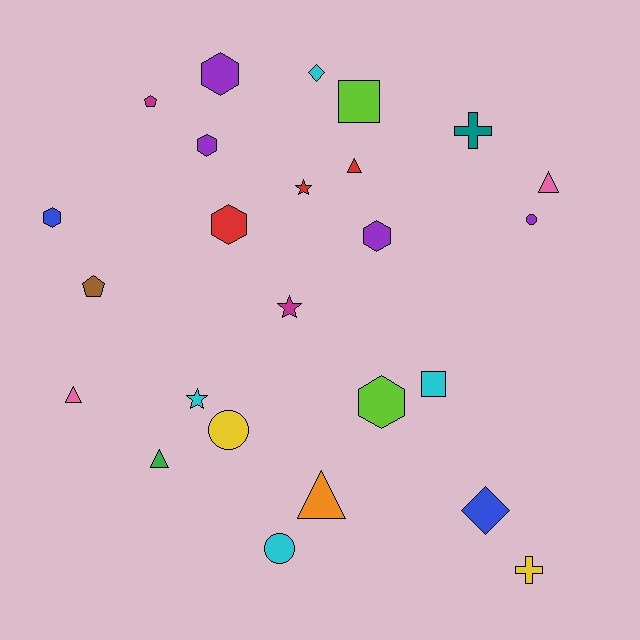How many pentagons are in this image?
There are 2 pentagons.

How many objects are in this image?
There are 25 objects.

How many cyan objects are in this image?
There are 4 cyan objects.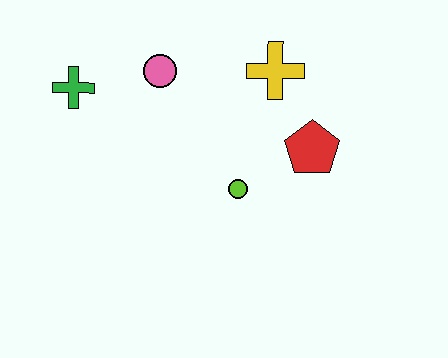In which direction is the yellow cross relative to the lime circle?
The yellow cross is above the lime circle.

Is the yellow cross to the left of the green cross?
No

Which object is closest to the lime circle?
The red pentagon is closest to the lime circle.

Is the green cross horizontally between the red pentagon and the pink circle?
No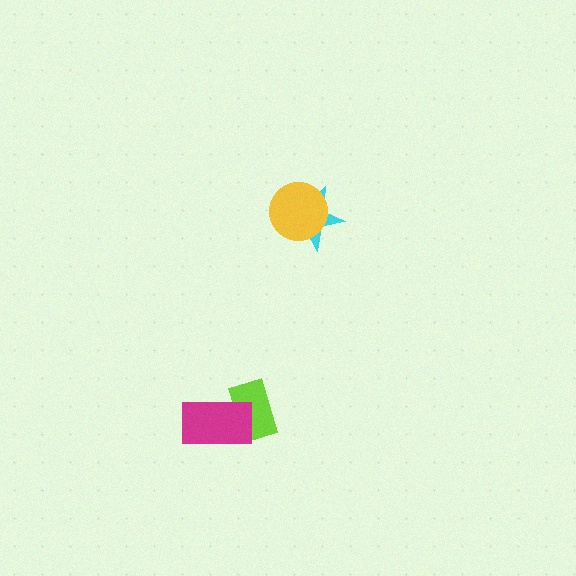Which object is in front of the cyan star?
The yellow circle is in front of the cyan star.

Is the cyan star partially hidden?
Yes, it is partially covered by another shape.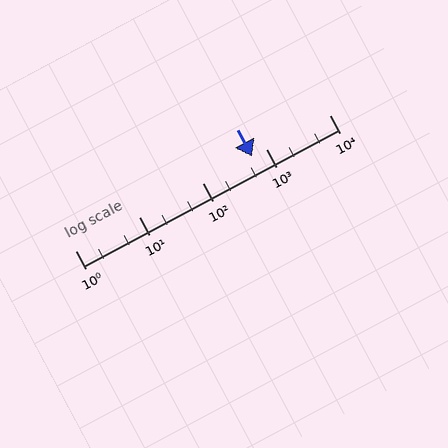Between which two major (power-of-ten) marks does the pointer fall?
The pointer is between 100 and 1000.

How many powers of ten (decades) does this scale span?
The scale spans 4 decades, from 1 to 10000.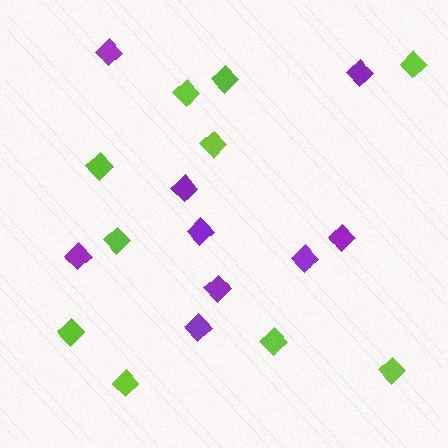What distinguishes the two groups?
There are 2 groups: one group of purple diamonds (9) and one group of lime diamonds (10).